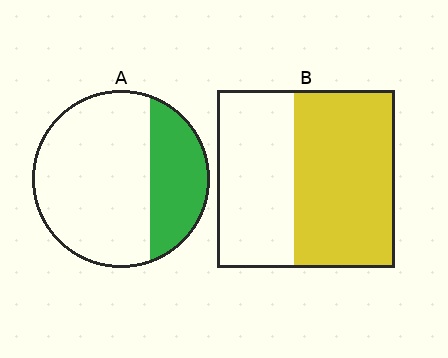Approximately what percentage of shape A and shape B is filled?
A is approximately 30% and B is approximately 55%.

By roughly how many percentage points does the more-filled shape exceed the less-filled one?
By roughly 25 percentage points (B over A).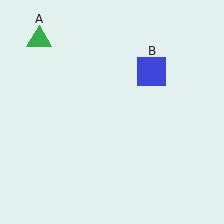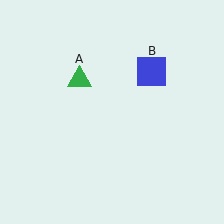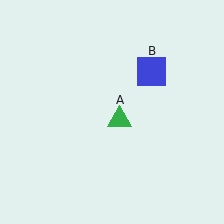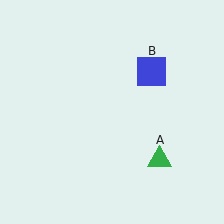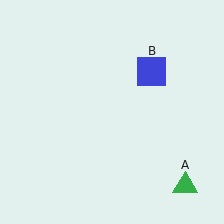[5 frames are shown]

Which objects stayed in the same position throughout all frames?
Blue square (object B) remained stationary.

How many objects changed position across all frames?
1 object changed position: green triangle (object A).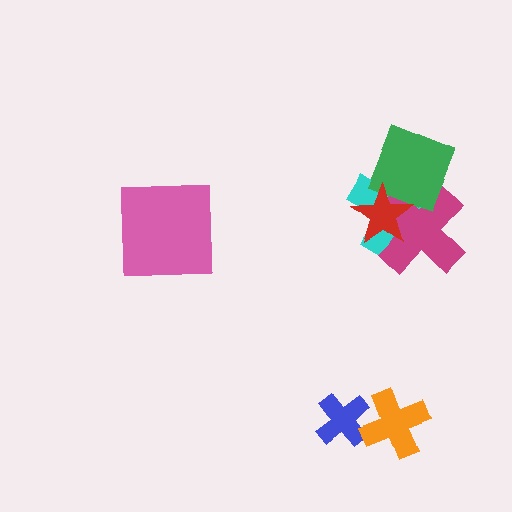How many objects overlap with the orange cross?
1 object overlaps with the orange cross.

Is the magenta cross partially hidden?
Yes, it is partially covered by another shape.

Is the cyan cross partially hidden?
Yes, it is partially covered by another shape.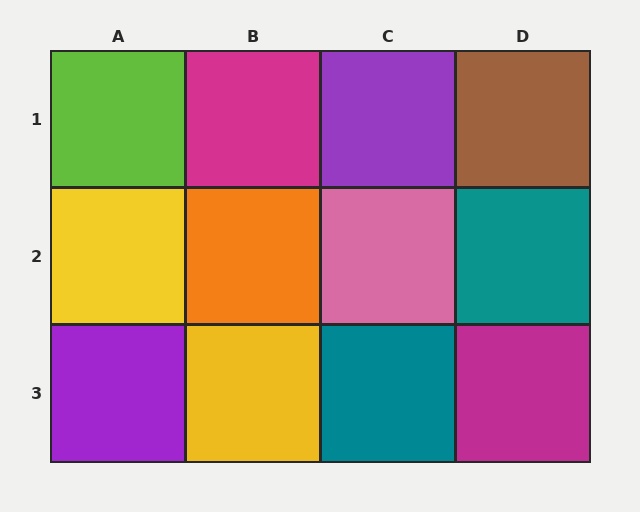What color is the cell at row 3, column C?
Teal.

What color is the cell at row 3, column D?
Magenta.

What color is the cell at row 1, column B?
Magenta.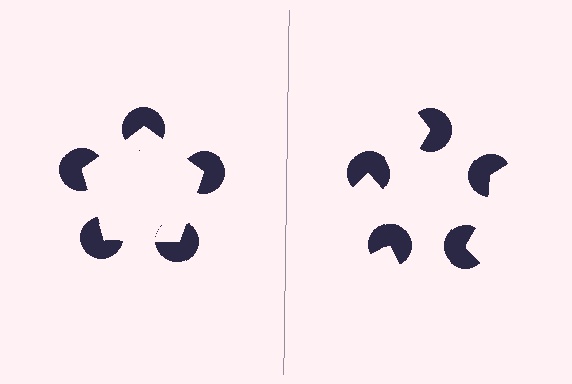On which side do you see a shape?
An illusory pentagon appears on the left side. On the right side the wedge cuts are rotated, so no coherent shape forms.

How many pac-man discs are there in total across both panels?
10 — 5 on each side.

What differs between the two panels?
The pac-man discs are positioned identically on both sides; only the wedge orientations differ. On the left they align to a pentagon; on the right they are misaligned.